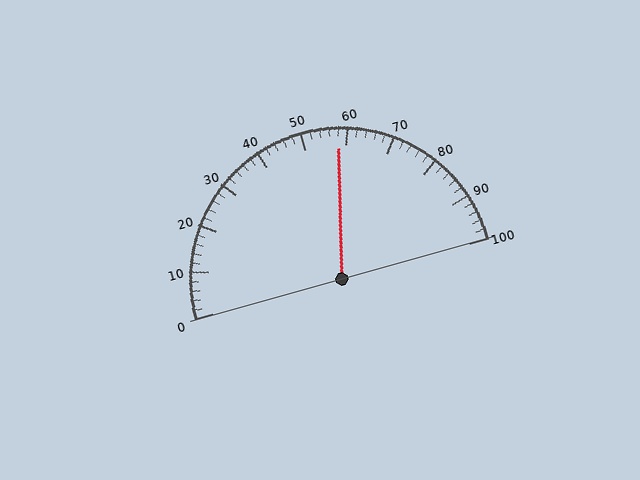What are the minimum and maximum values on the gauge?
The gauge ranges from 0 to 100.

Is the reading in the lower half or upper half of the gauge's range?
The reading is in the upper half of the range (0 to 100).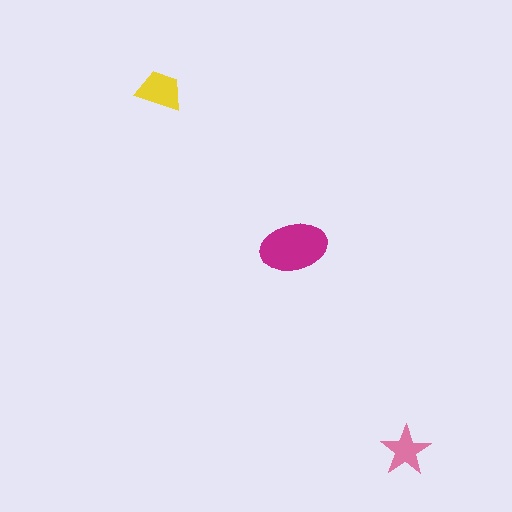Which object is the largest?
The magenta ellipse.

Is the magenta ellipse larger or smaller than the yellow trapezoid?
Larger.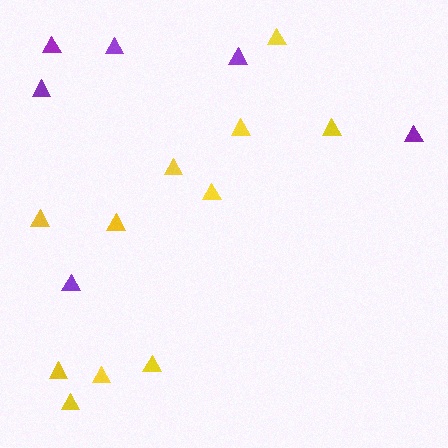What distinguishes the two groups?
There are 2 groups: one group of yellow triangles (11) and one group of purple triangles (6).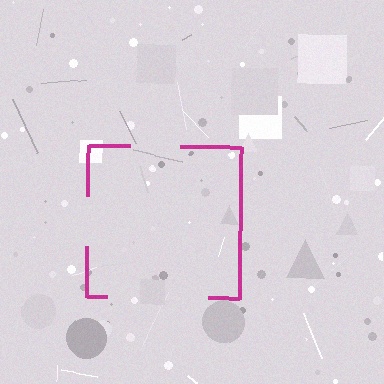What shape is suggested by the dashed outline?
The dashed outline suggests a square.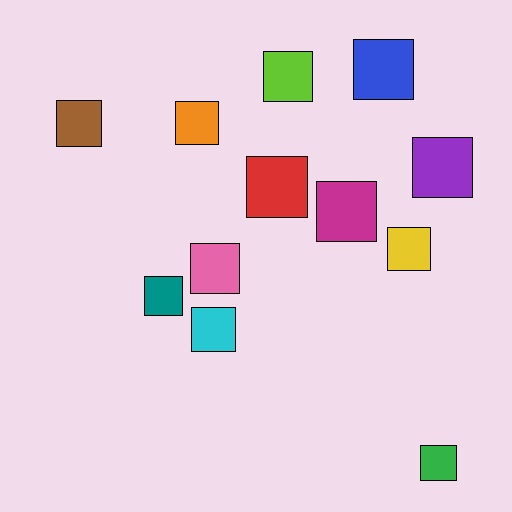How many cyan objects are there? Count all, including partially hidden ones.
There is 1 cyan object.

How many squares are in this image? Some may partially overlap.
There are 12 squares.